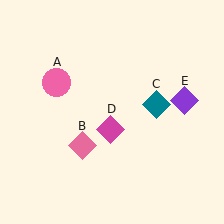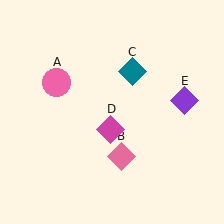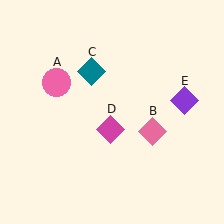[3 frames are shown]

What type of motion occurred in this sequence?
The pink diamond (object B), teal diamond (object C) rotated counterclockwise around the center of the scene.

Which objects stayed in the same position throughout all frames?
Pink circle (object A) and magenta diamond (object D) and purple diamond (object E) remained stationary.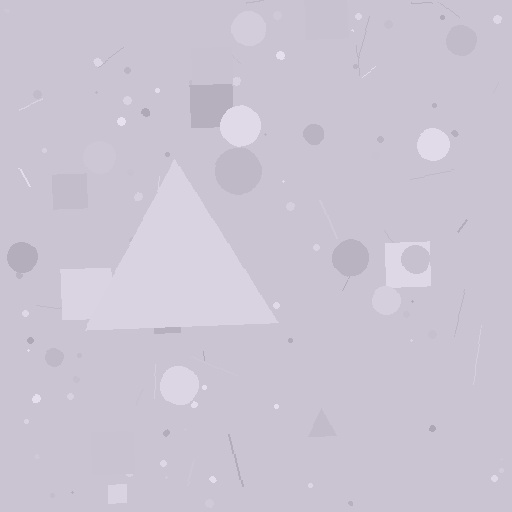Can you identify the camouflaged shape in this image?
The camouflaged shape is a triangle.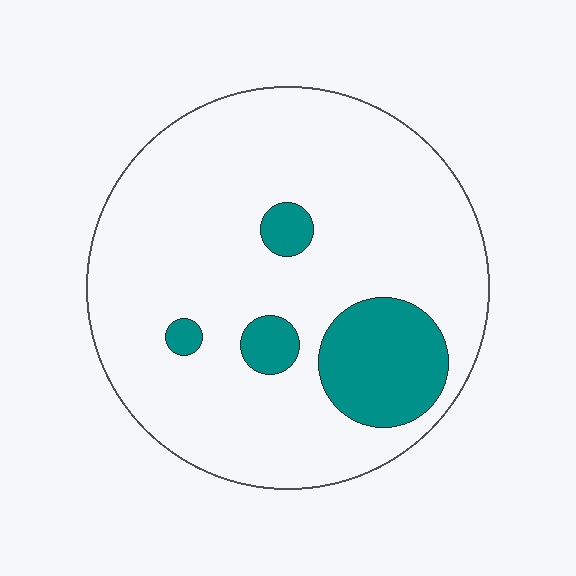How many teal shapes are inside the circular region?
4.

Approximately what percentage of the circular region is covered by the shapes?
Approximately 15%.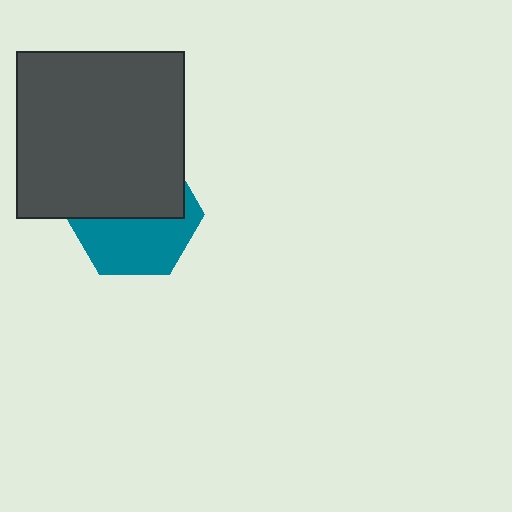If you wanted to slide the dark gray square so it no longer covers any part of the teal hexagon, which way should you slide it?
Slide it up — that is the most direct way to separate the two shapes.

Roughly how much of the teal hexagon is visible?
About half of it is visible (roughly 48%).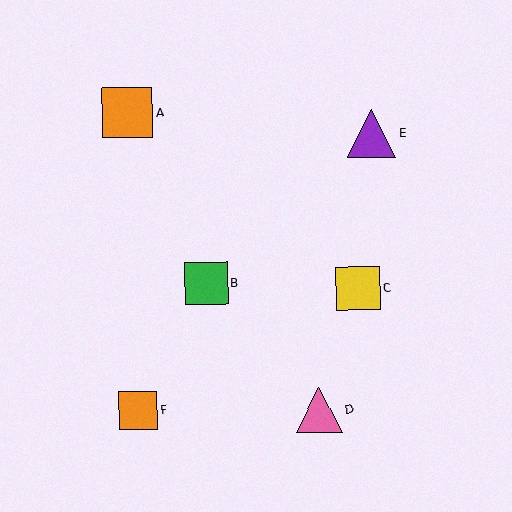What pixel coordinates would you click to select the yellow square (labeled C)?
Click at (358, 288) to select the yellow square C.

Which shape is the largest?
The orange square (labeled A) is the largest.